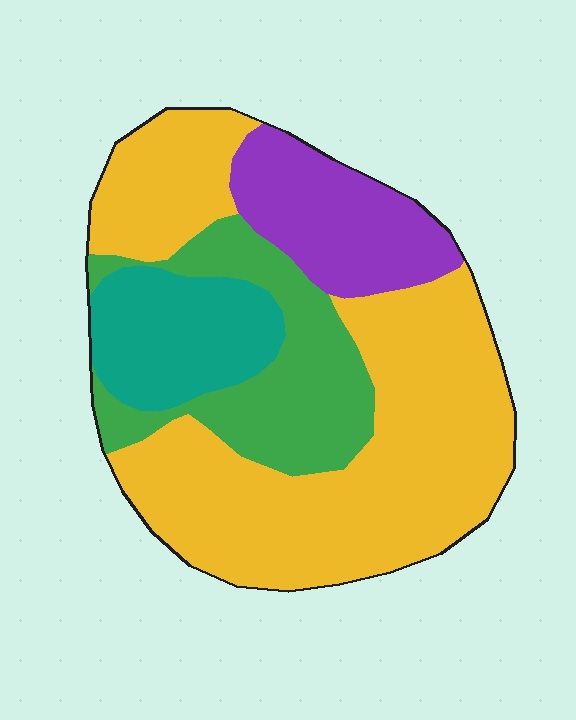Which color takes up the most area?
Yellow, at roughly 55%.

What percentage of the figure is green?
Green takes up less than a quarter of the figure.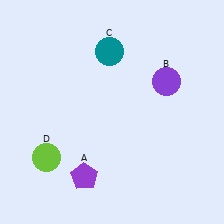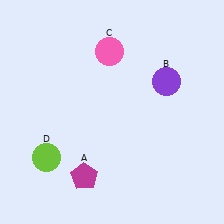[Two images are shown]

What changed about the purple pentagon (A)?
In Image 1, A is purple. In Image 2, it changed to magenta.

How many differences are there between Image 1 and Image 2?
There are 2 differences between the two images.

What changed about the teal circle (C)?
In Image 1, C is teal. In Image 2, it changed to pink.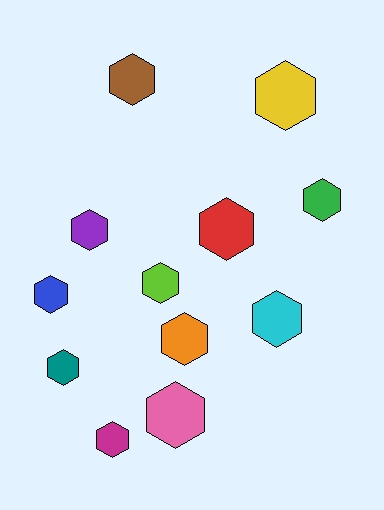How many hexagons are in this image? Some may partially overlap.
There are 12 hexagons.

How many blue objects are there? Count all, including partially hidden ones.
There is 1 blue object.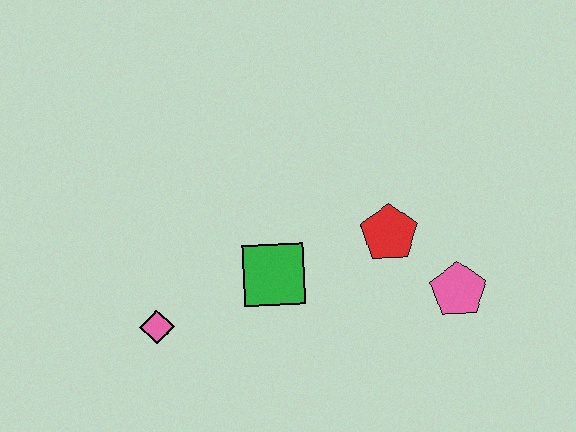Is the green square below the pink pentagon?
No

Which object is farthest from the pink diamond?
The pink pentagon is farthest from the pink diamond.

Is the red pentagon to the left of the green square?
No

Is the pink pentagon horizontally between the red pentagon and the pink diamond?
No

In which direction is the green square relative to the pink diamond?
The green square is to the right of the pink diamond.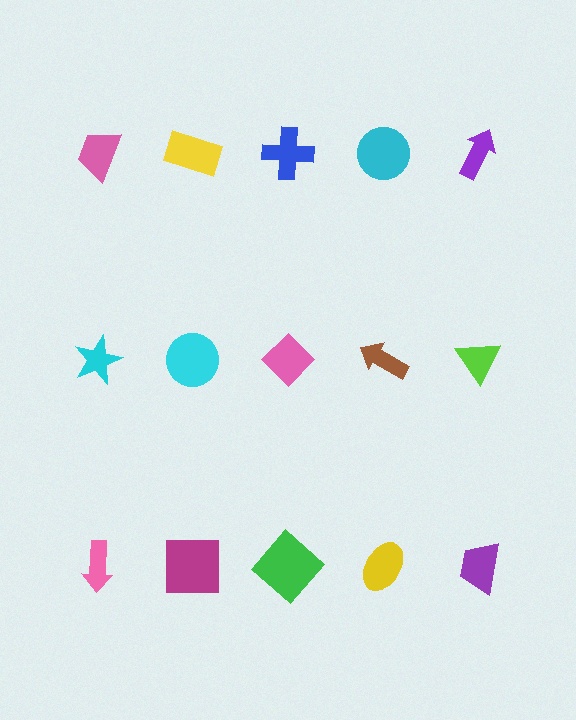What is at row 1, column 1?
A pink trapezoid.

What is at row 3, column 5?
A purple trapezoid.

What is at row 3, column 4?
A yellow ellipse.